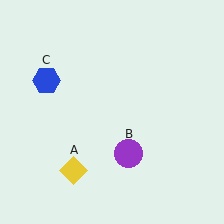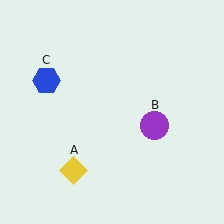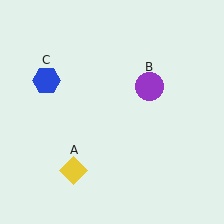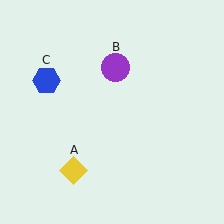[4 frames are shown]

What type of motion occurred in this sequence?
The purple circle (object B) rotated counterclockwise around the center of the scene.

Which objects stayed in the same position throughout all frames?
Yellow diamond (object A) and blue hexagon (object C) remained stationary.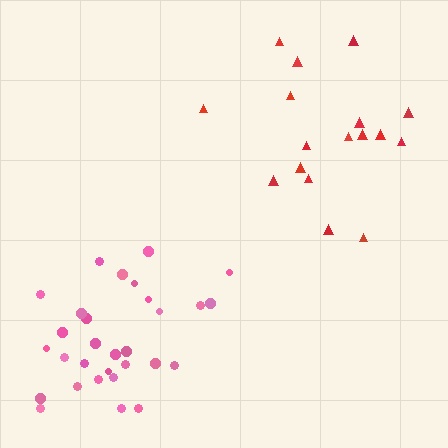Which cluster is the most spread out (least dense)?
Red.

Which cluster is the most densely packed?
Pink.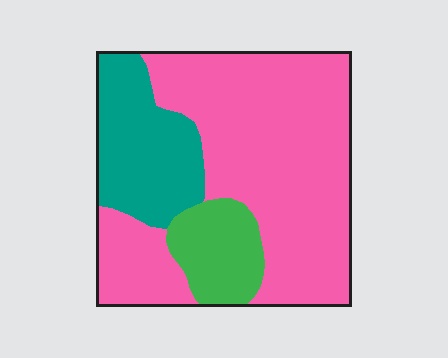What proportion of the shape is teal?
Teal takes up about one fifth (1/5) of the shape.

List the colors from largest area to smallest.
From largest to smallest: pink, teal, green.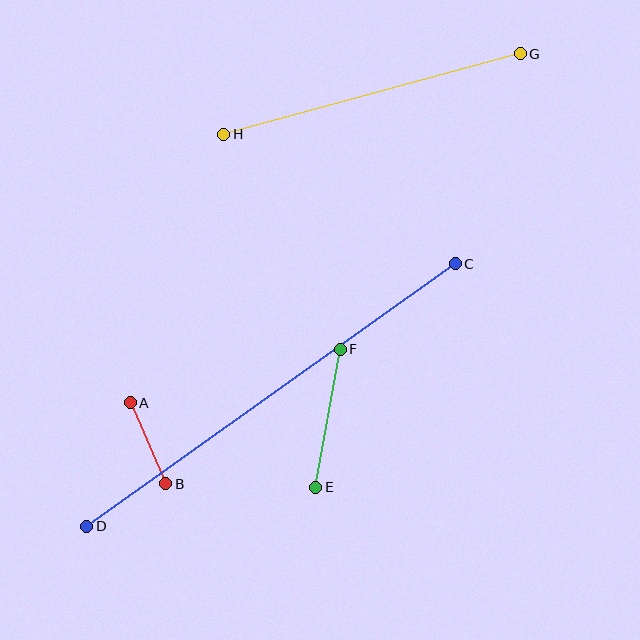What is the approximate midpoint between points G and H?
The midpoint is at approximately (372, 94) pixels.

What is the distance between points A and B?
The distance is approximately 89 pixels.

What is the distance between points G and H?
The distance is approximately 307 pixels.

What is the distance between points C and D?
The distance is approximately 452 pixels.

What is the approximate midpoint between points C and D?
The midpoint is at approximately (271, 395) pixels.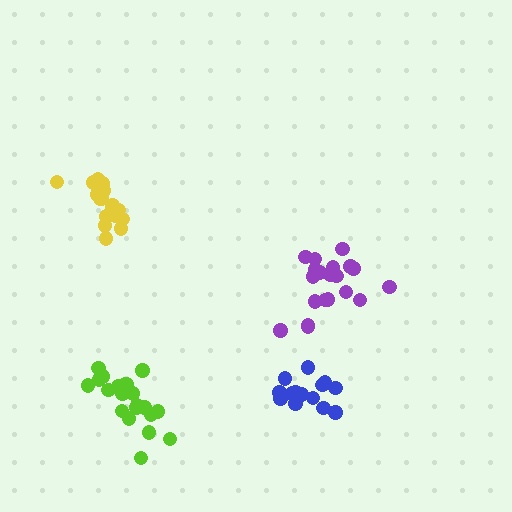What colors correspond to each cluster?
The clusters are colored: purple, blue, lime, yellow.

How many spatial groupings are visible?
There are 4 spatial groupings.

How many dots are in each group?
Group 1: 20 dots, Group 2: 15 dots, Group 3: 21 dots, Group 4: 17 dots (73 total).